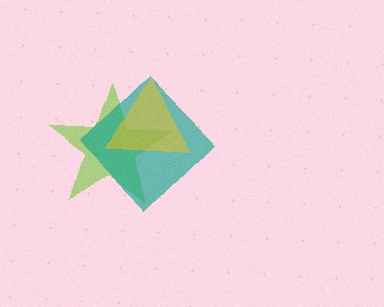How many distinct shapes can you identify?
There are 3 distinct shapes: a lime star, a teal diamond, a yellow triangle.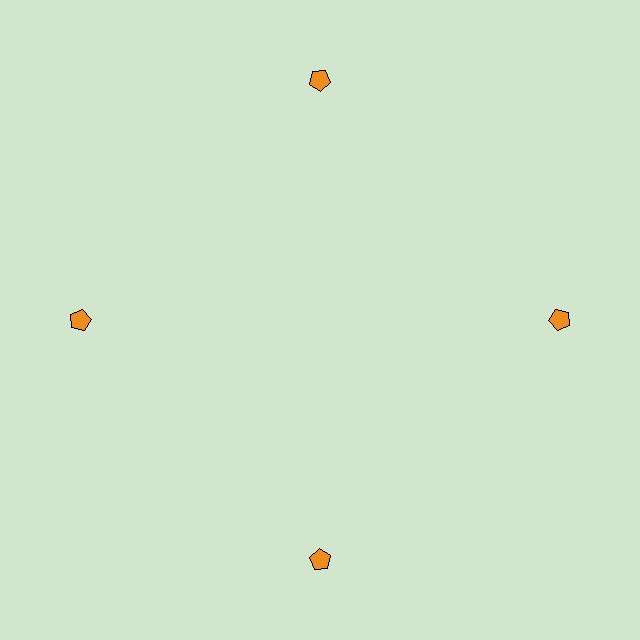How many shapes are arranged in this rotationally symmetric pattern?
There are 4 shapes, arranged in 4 groups of 1.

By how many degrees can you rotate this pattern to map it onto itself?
The pattern maps onto itself every 90 degrees of rotation.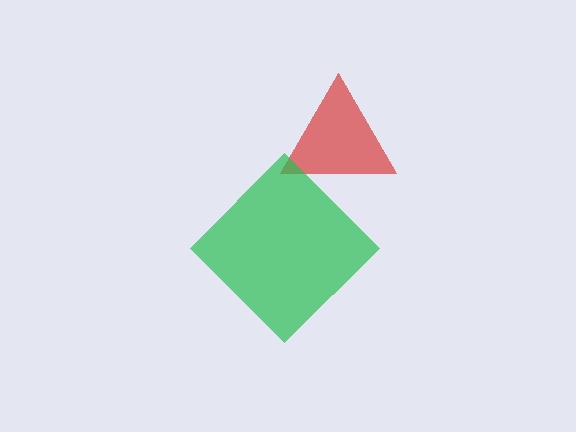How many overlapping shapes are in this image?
There are 2 overlapping shapes in the image.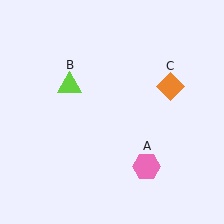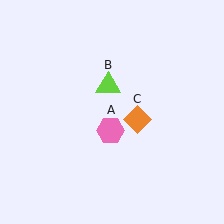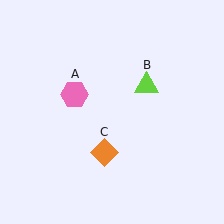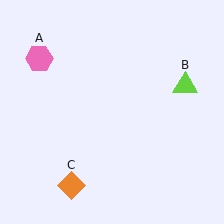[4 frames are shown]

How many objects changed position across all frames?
3 objects changed position: pink hexagon (object A), lime triangle (object B), orange diamond (object C).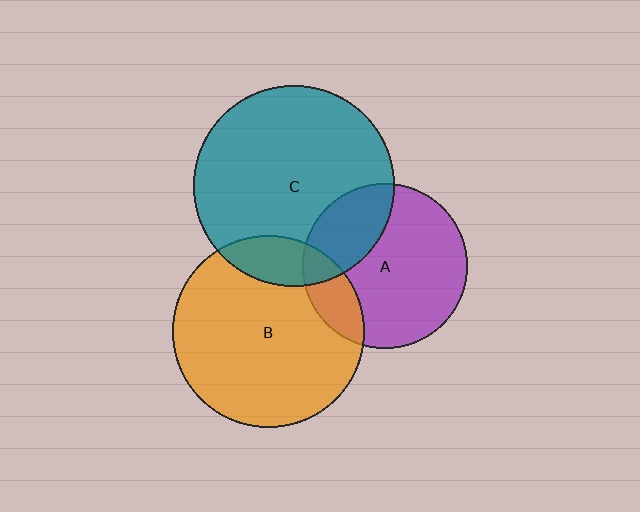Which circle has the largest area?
Circle C (teal).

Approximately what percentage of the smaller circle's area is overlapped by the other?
Approximately 15%.